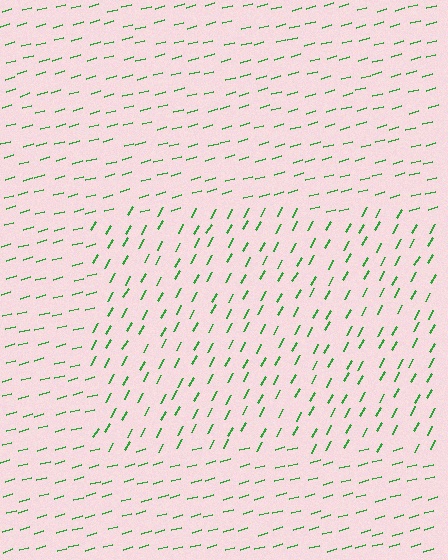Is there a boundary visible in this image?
Yes, there is a texture boundary formed by a change in line orientation.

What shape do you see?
I see a rectangle.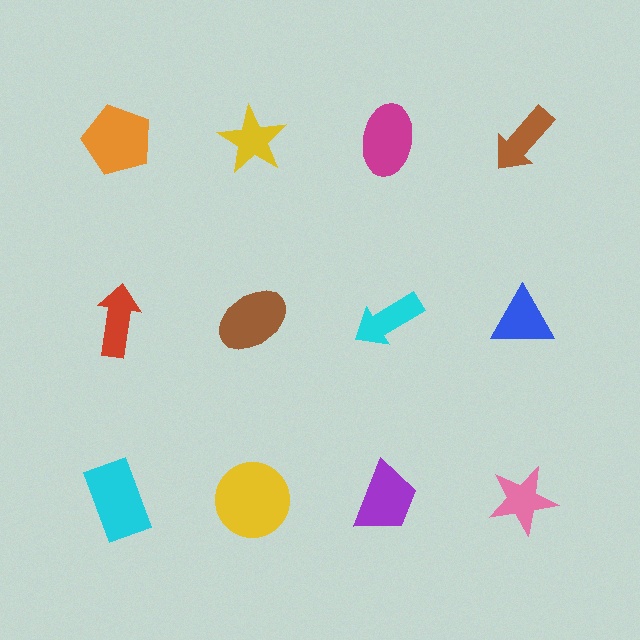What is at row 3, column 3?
A purple trapezoid.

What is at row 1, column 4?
A brown arrow.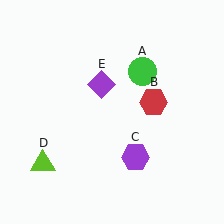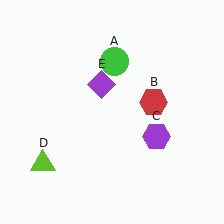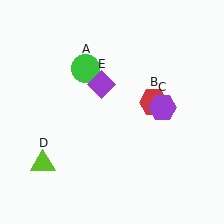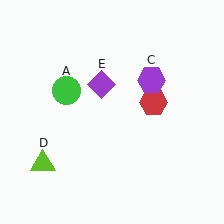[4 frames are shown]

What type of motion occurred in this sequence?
The green circle (object A), purple hexagon (object C) rotated counterclockwise around the center of the scene.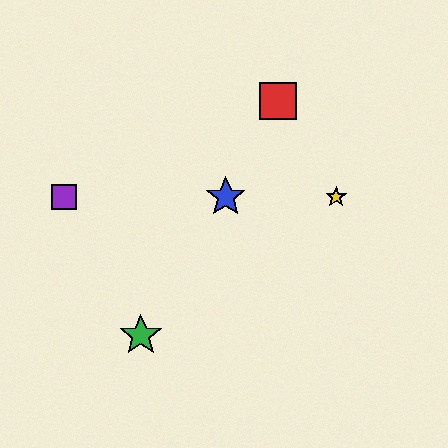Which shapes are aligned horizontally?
The blue star, the yellow star, the purple square are aligned horizontally.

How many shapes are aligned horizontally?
3 shapes (the blue star, the yellow star, the purple square) are aligned horizontally.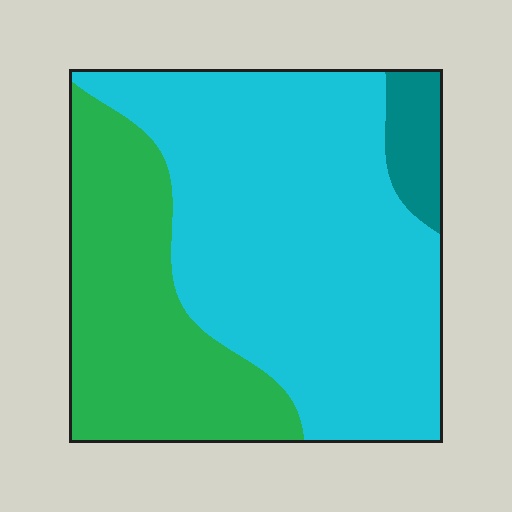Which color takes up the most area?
Cyan, at roughly 60%.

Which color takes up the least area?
Teal, at roughly 5%.